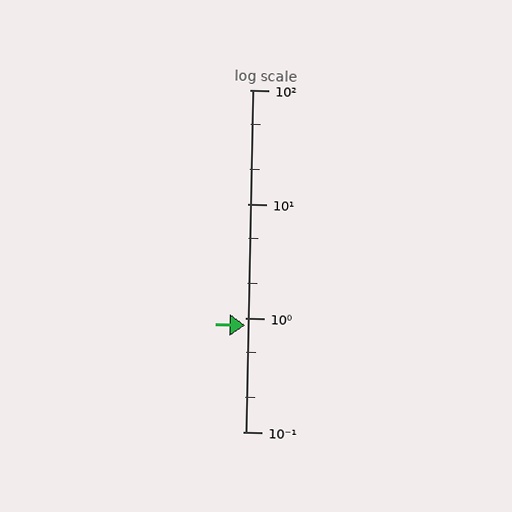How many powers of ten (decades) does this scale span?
The scale spans 3 decades, from 0.1 to 100.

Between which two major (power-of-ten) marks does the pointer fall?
The pointer is between 0.1 and 1.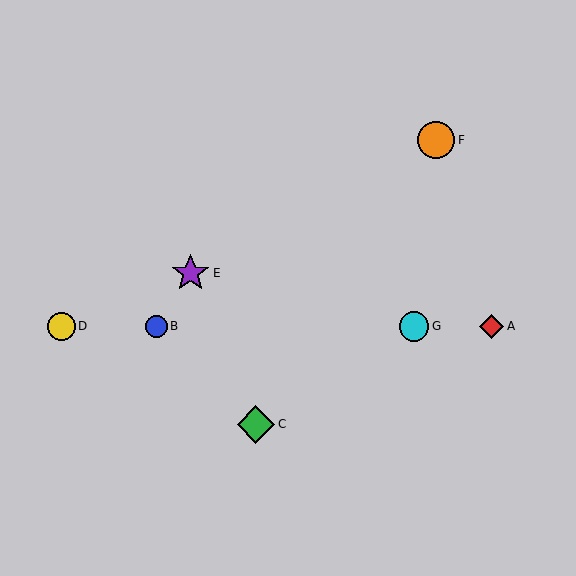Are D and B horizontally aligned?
Yes, both are at y≈326.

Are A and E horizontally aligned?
No, A is at y≈326 and E is at y≈273.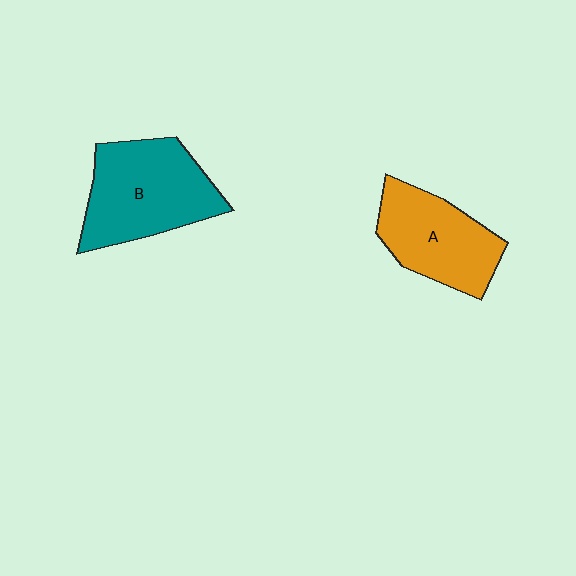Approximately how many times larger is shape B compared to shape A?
Approximately 1.2 times.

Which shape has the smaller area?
Shape A (orange).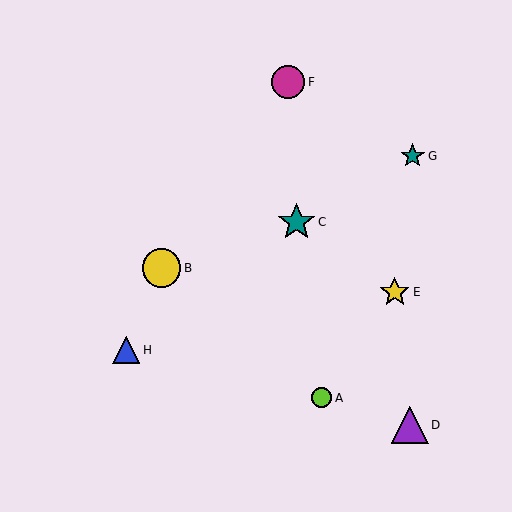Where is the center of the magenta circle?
The center of the magenta circle is at (288, 82).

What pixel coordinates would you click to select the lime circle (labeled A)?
Click at (322, 398) to select the lime circle A.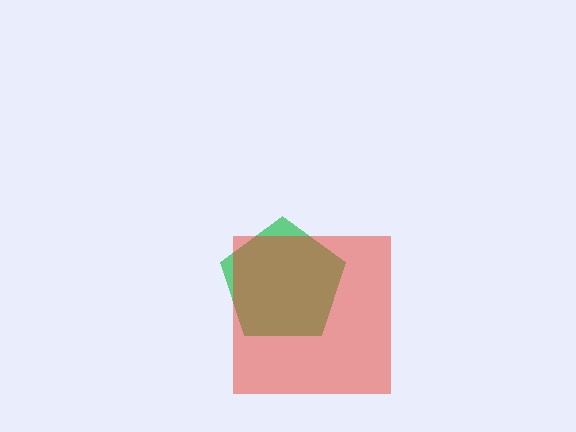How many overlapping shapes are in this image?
There are 2 overlapping shapes in the image.